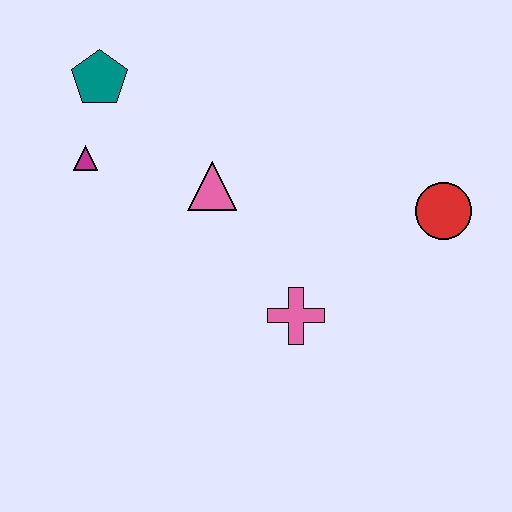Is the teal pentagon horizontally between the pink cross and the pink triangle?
No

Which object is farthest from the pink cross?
The teal pentagon is farthest from the pink cross.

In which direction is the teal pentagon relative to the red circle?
The teal pentagon is to the left of the red circle.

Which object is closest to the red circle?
The pink cross is closest to the red circle.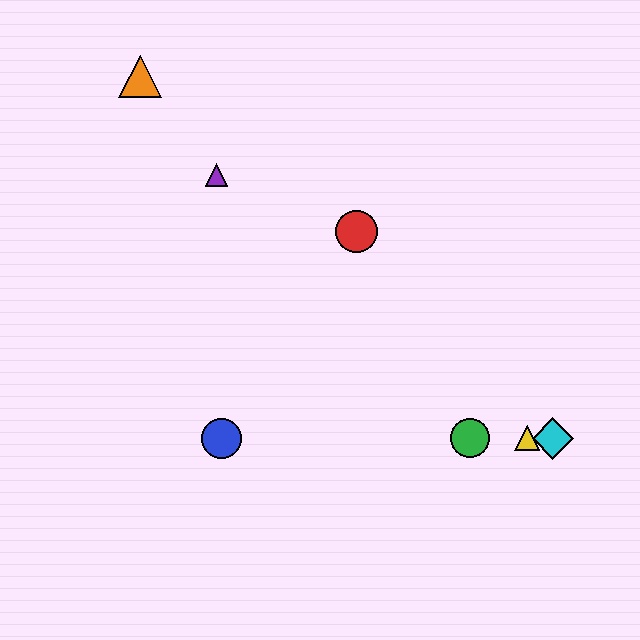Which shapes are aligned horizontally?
The blue circle, the green circle, the yellow triangle, the cyan diamond are aligned horizontally.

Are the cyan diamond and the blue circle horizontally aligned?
Yes, both are at y≈438.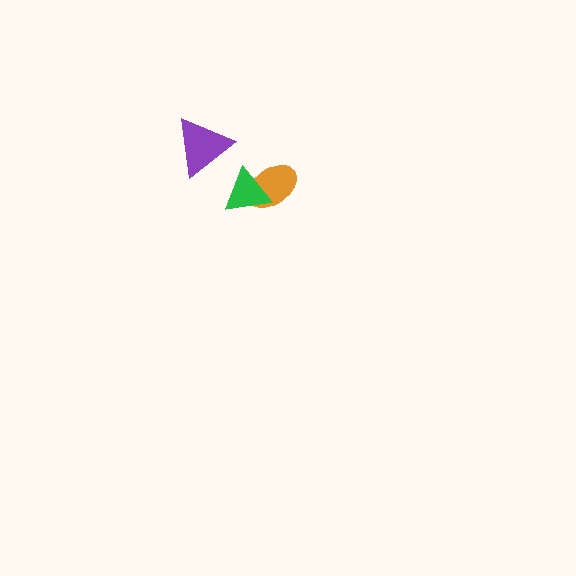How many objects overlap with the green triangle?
1 object overlaps with the green triangle.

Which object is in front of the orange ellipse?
The green triangle is in front of the orange ellipse.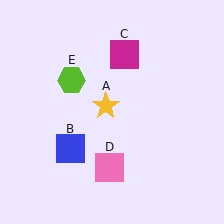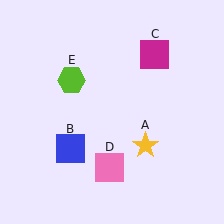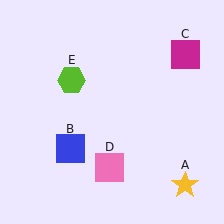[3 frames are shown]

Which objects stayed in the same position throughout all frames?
Blue square (object B) and pink square (object D) and lime hexagon (object E) remained stationary.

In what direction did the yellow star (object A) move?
The yellow star (object A) moved down and to the right.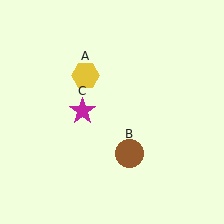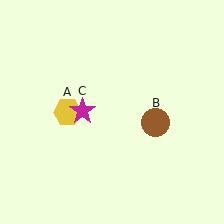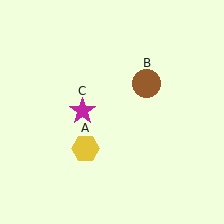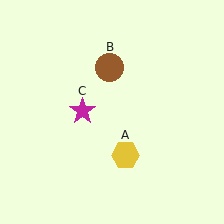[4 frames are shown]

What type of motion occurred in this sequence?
The yellow hexagon (object A), brown circle (object B) rotated counterclockwise around the center of the scene.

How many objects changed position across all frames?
2 objects changed position: yellow hexagon (object A), brown circle (object B).